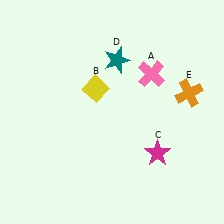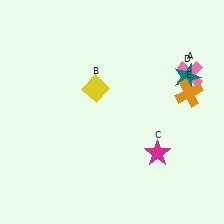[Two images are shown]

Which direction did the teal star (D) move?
The teal star (D) moved right.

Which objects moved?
The objects that moved are: the pink cross (A), the teal star (D).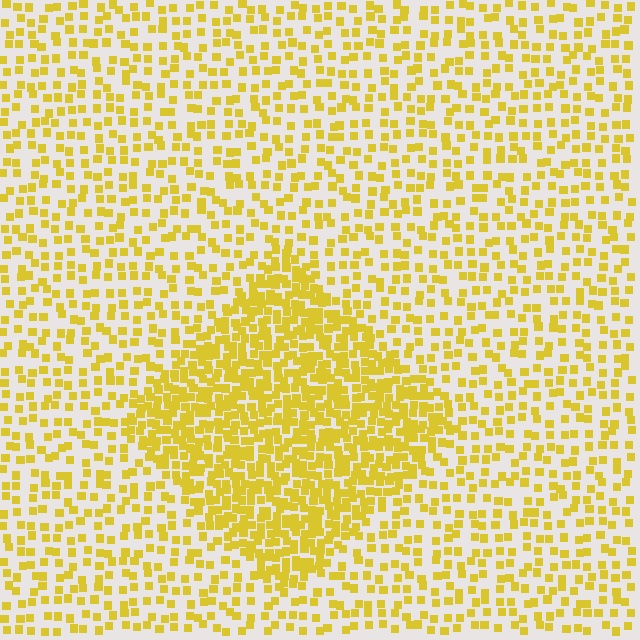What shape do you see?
I see a diamond.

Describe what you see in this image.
The image contains small yellow elements arranged at two different densities. A diamond-shaped region is visible where the elements are more densely packed than the surrounding area.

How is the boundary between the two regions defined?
The boundary is defined by a change in element density (approximately 2.3x ratio). All elements are the same color, size, and shape.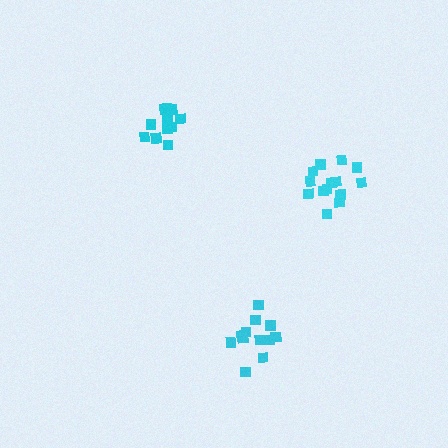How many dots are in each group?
Group 1: 11 dots, Group 2: 12 dots, Group 3: 14 dots (37 total).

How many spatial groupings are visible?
There are 3 spatial groupings.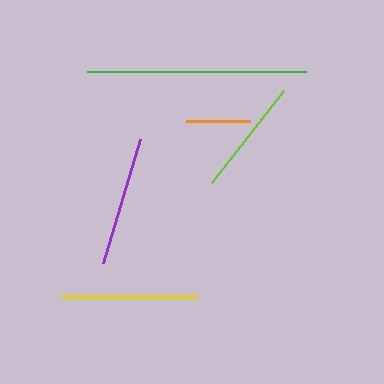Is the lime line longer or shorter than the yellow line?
The yellow line is longer than the lime line.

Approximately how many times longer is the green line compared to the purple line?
The green line is approximately 1.7 times the length of the purple line.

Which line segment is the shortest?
The orange line is the shortest at approximately 64 pixels.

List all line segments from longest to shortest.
From longest to shortest: green, yellow, purple, lime, orange.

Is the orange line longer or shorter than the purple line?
The purple line is longer than the orange line.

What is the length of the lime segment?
The lime segment is approximately 117 pixels long.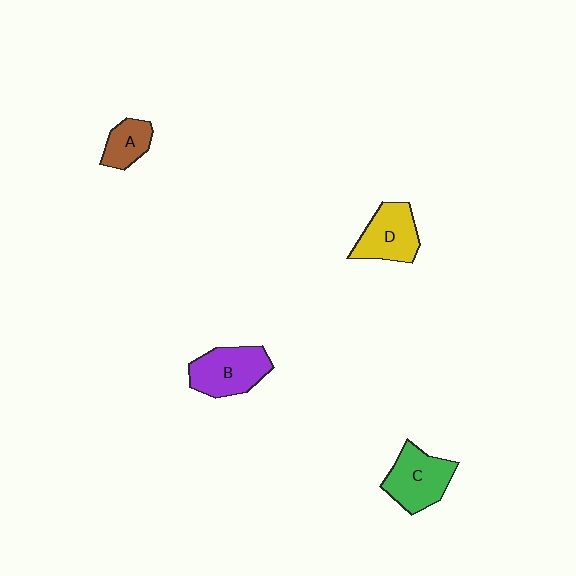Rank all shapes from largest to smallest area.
From largest to smallest: B (purple), C (green), D (yellow), A (brown).